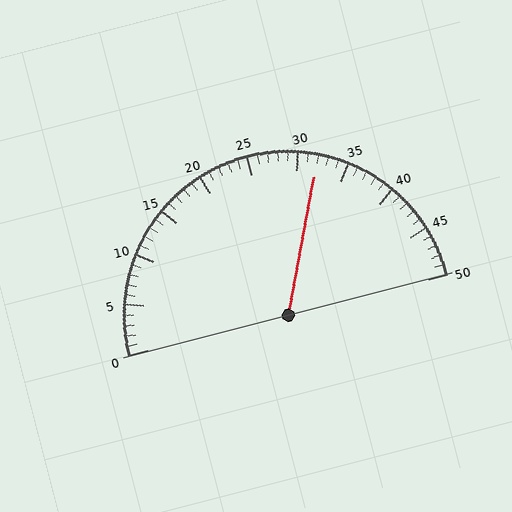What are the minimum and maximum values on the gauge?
The gauge ranges from 0 to 50.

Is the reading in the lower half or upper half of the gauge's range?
The reading is in the upper half of the range (0 to 50).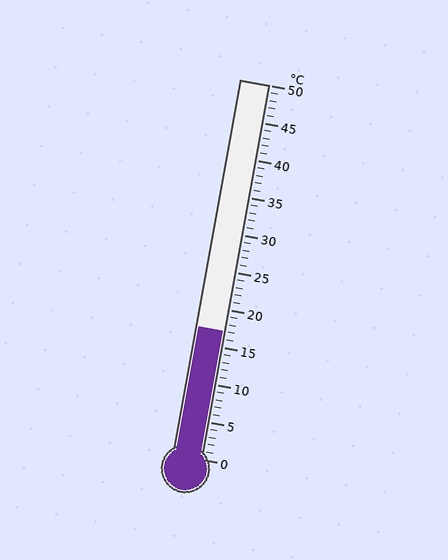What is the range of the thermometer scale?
The thermometer scale ranges from 0°C to 50°C.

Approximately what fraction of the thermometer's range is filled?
The thermometer is filled to approximately 35% of its range.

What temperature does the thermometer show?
The thermometer shows approximately 17°C.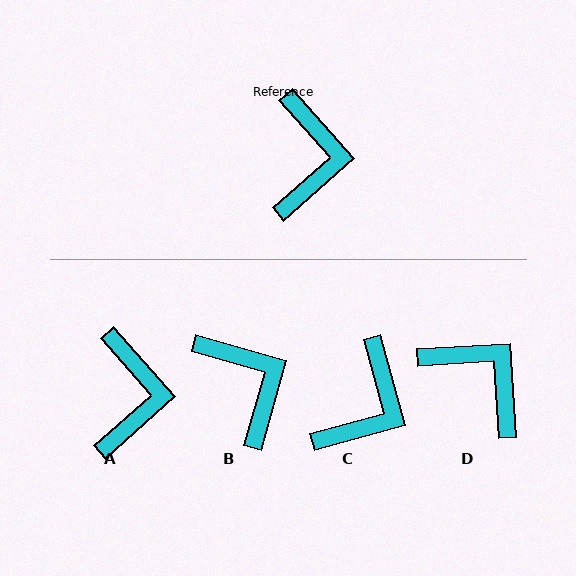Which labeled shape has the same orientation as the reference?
A.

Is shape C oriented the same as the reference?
No, it is off by about 26 degrees.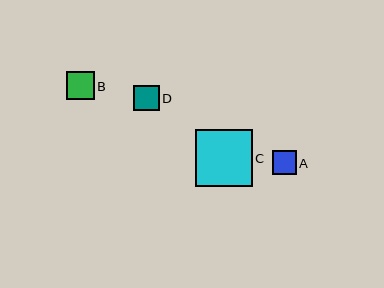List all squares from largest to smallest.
From largest to smallest: C, B, D, A.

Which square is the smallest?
Square A is the smallest with a size of approximately 24 pixels.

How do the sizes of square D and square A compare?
Square D and square A are approximately the same size.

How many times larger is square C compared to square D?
Square C is approximately 2.2 times the size of square D.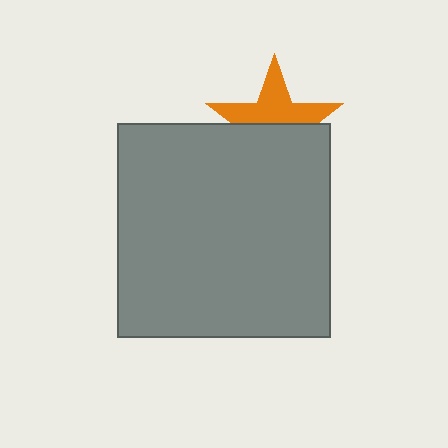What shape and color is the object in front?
The object in front is a gray square.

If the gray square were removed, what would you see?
You would see the complete orange star.